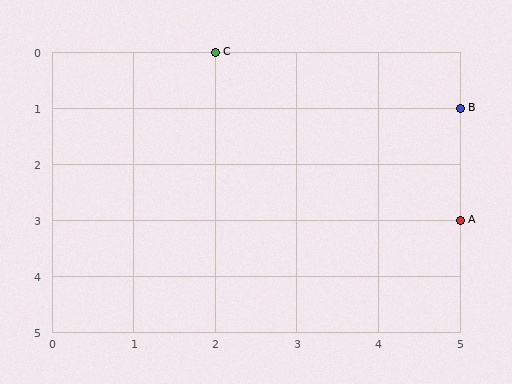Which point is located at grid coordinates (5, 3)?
Point A is at (5, 3).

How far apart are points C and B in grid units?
Points C and B are 3 columns and 1 row apart (about 3.2 grid units diagonally).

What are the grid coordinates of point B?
Point B is at grid coordinates (5, 1).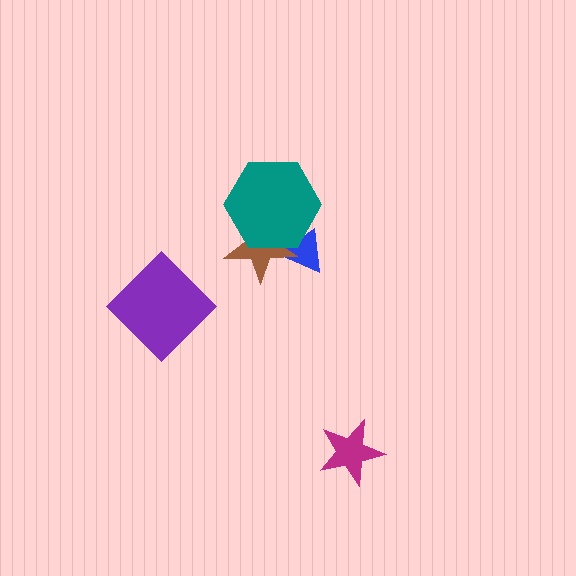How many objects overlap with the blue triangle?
2 objects overlap with the blue triangle.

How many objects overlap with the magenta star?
0 objects overlap with the magenta star.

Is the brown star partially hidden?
Yes, it is partially covered by another shape.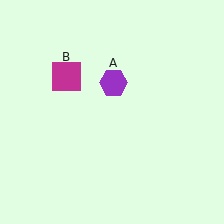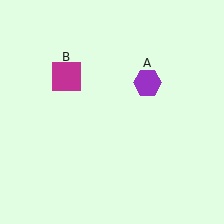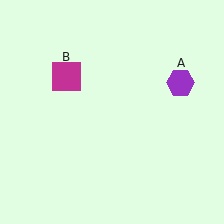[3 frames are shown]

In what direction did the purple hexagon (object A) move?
The purple hexagon (object A) moved right.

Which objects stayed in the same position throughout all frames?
Magenta square (object B) remained stationary.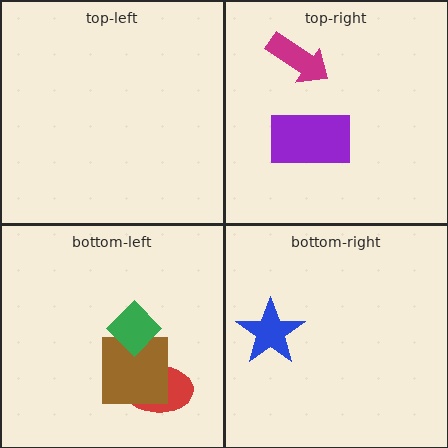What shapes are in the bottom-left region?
The red ellipse, the brown square, the green diamond.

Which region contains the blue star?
The bottom-right region.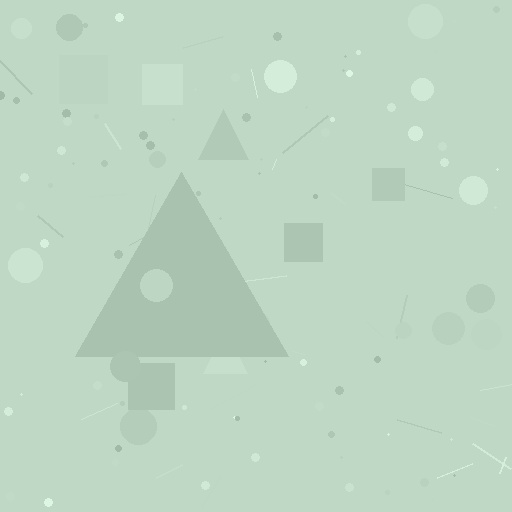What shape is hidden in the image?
A triangle is hidden in the image.